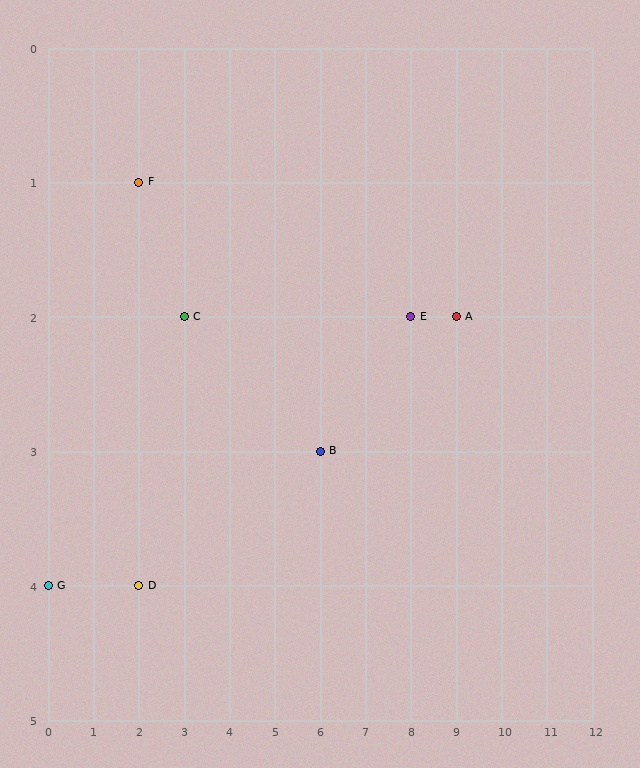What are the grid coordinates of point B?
Point B is at grid coordinates (6, 3).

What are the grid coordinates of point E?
Point E is at grid coordinates (8, 2).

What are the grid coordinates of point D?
Point D is at grid coordinates (2, 4).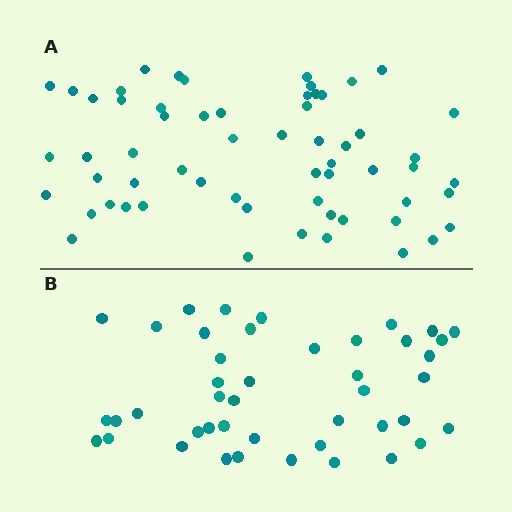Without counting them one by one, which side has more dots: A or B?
Region A (the top region) has more dots.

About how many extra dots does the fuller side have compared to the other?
Region A has approximately 15 more dots than region B.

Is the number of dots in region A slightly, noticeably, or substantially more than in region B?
Region A has noticeably more, but not dramatically so. The ratio is roughly 1.4 to 1.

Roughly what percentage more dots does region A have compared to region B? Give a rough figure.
About 35% more.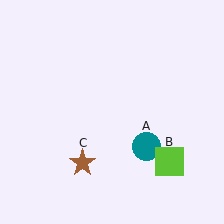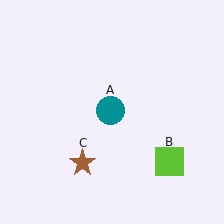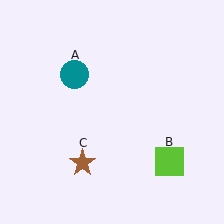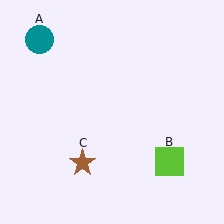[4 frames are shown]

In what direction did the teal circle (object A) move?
The teal circle (object A) moved up and to the left.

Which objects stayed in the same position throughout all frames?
Lime square (object B) and brown star (object C) remained stationary.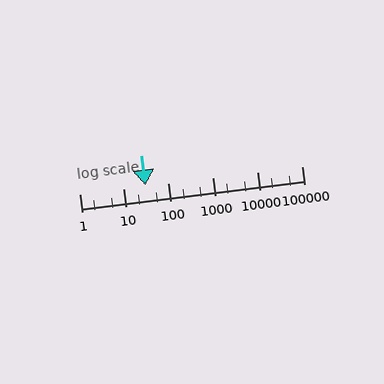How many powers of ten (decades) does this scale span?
The scale spans 5 decades, from 1 to 100000.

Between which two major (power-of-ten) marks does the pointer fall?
The pointer is between 10 and 100.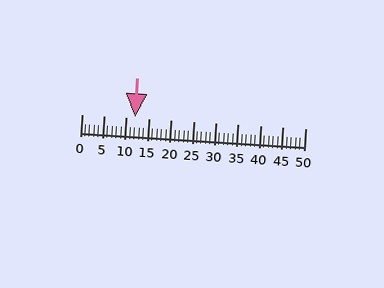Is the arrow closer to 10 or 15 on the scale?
The arrow is closer to 10.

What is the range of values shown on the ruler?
The ruler shows values from 0 to 50.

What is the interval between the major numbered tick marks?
The major tick marks are spaced 5 units apart.